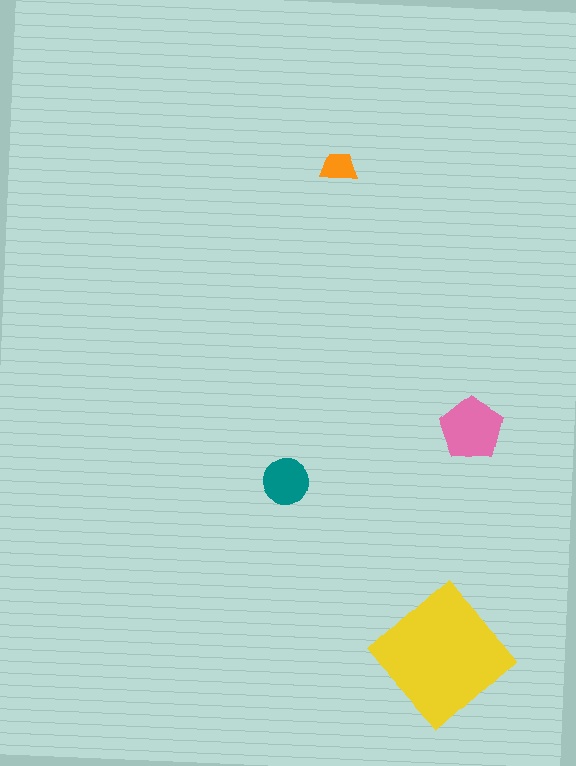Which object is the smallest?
The orange trapezoid.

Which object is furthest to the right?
The pink pentagon is rightmost.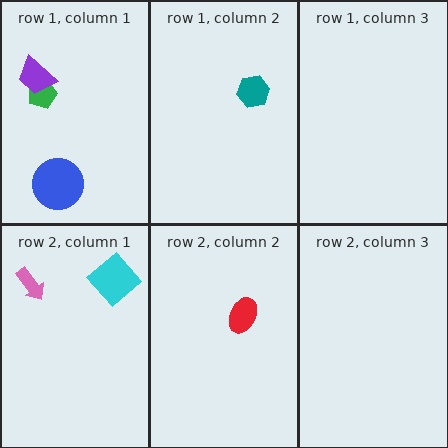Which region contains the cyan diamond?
The row 2, column 1 region.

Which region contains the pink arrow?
The row 2, column 1 region.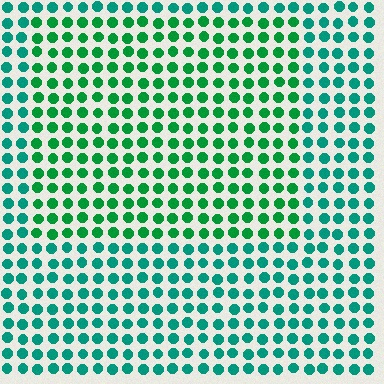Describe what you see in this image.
The image is filled with small teal elements in a uniform arrangement. A rectangle-shaped region is visible where the elements are tinted to a slightly different hue, forming a subtle color boundary.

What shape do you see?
I see a rectangle.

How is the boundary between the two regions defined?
The boundary is defined purely by a slight shift in hue (about 29 degrees). Spacing, size, and orientation are identical on both sides.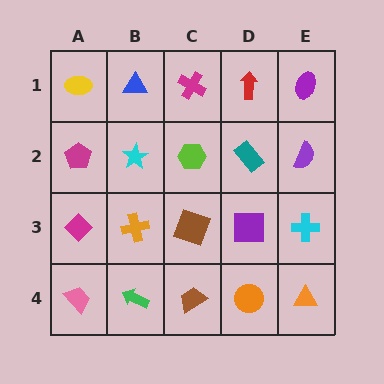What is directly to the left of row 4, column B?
A pink trapezoid.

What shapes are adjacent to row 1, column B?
A cyan star (row 2, column B), a yellow ellipse (row 1, column A), a magenta cross (row 1, column C).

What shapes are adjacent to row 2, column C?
A magenta cross (row 1, column C), a brown square (row 3, column C), a cyan star (row 2, column B), a teal rectangle (row 2, column D).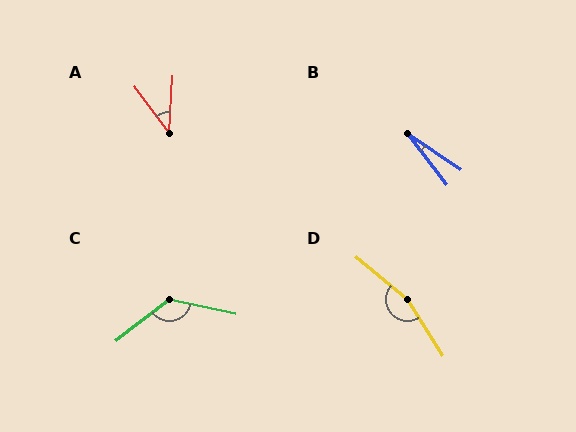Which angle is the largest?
D, at approximately 162 degrees.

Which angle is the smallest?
B, at approximately 19 degrees.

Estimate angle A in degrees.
Approximately 40 degrees.